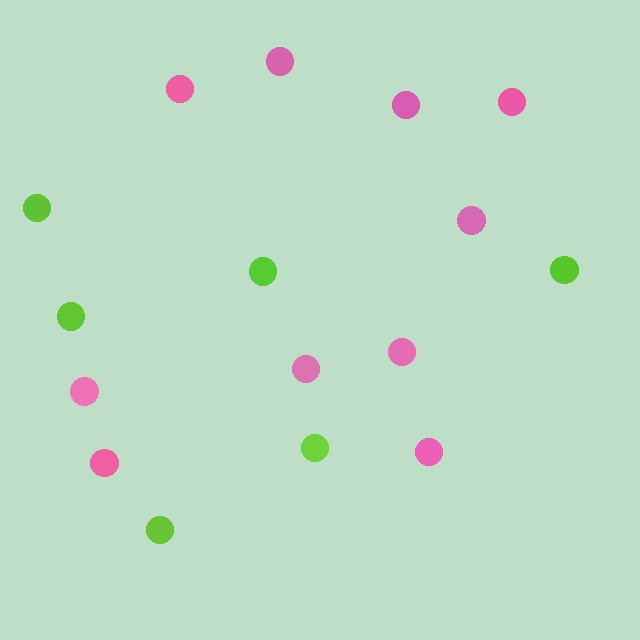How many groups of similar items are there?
There are 2 groups: one group of pink circles (10) and one group of lime circles (6).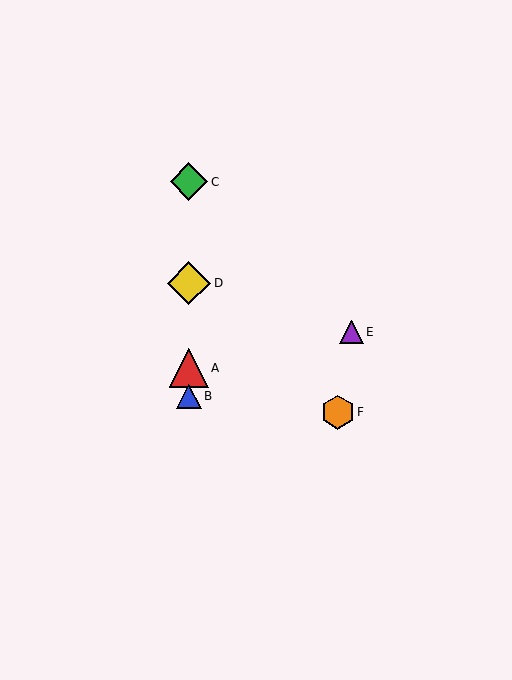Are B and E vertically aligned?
No, B is at x≈189 and E is at x≈351.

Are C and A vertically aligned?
Yes, both are at x≈189.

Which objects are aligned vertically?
Objects A, B, C, D are aligned vertically.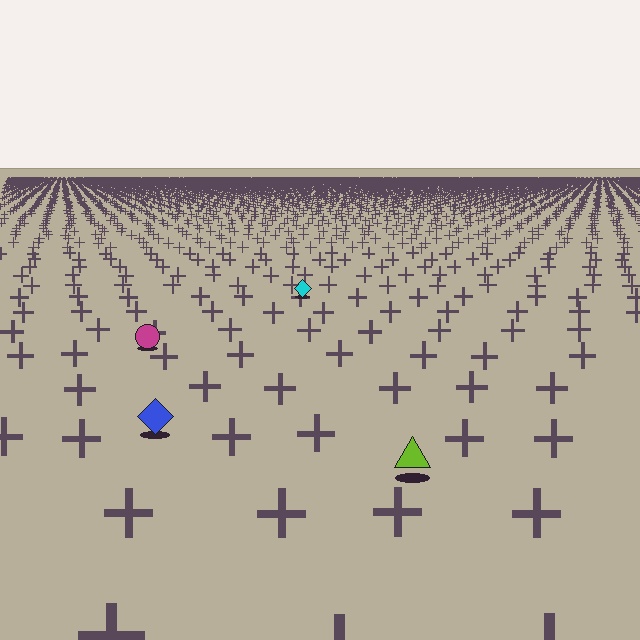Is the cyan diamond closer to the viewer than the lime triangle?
No. The lime triangle is closer — you can tell from the texture gradient: the ground texture is coarser near it.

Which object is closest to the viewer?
The lime triangle is closest. The texture marks near it are larger and more spread out.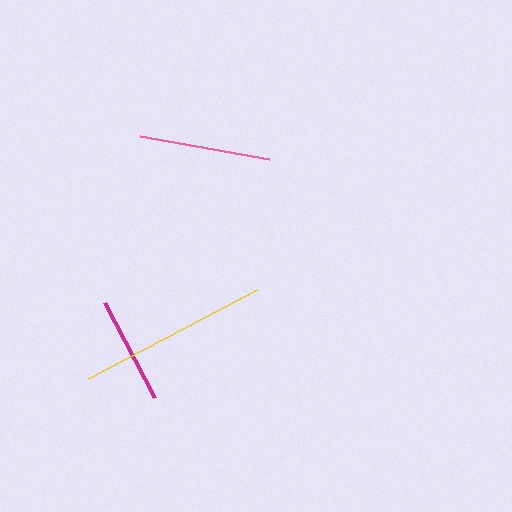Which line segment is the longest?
The yellow line is the longest at approximately 191 pixels.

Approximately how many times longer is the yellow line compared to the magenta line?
The yellow line is approximately 1.8 times the length of the magenta line.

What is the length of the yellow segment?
The yellow segment is approximately 191 pixels long.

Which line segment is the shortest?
The magenta line is the shortest at approximately 108 pixels.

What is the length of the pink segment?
The pink segment is approximately 131 pixels long.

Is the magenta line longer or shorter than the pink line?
The pink line is longer than the magenta line.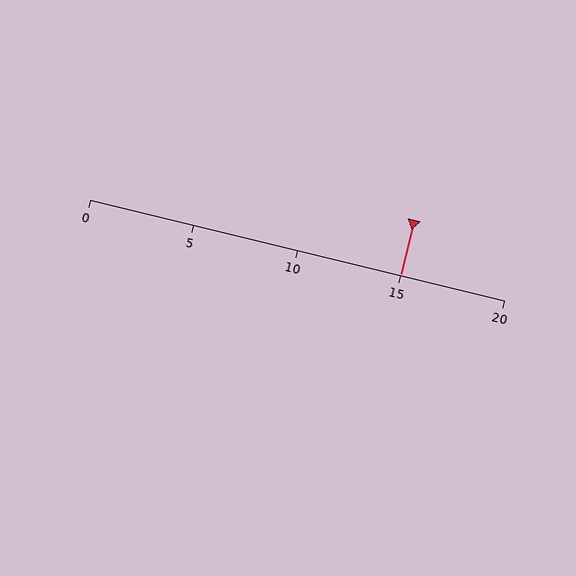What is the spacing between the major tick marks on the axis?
The major ticks are spaced 5 apart.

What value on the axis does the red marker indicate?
The marker indicates approximately 15.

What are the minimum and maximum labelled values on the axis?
The axis runs from 0 to 20.